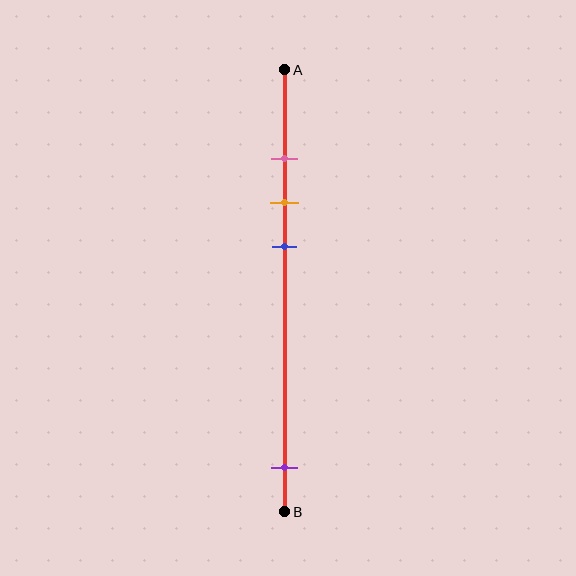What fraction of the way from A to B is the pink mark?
The pink mark is approximately 20% (0.2) of the way from A to B.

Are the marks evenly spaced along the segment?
No, the marks are not evenly spaced.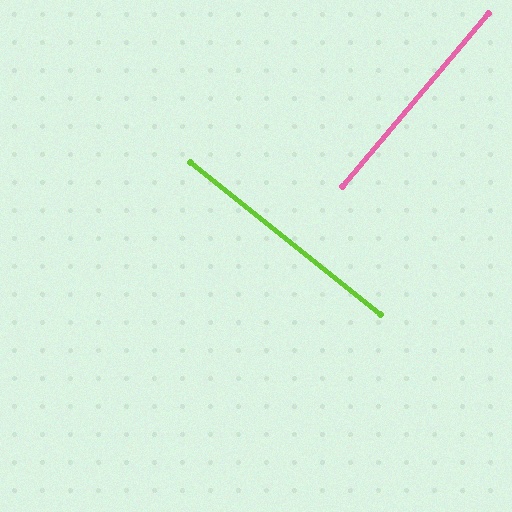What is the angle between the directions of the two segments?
Approximately 89 degrees.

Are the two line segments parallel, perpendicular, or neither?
Perpendicular — they meet at approximately 89°.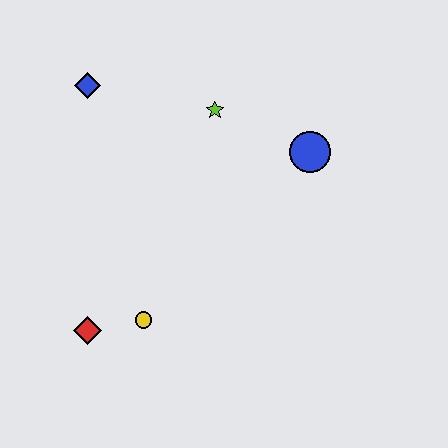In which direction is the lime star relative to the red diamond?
The lime star is above the red diamond.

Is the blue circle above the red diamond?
Yes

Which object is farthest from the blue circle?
The red diamond is farthest from the blue circle.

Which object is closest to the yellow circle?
The red diamond is closest to the yellow circle.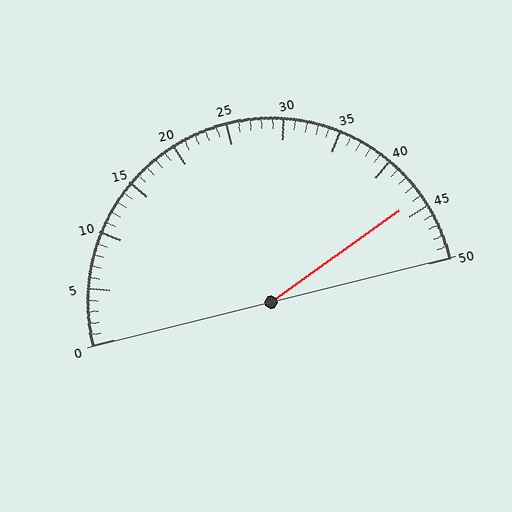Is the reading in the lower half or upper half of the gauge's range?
The reading is in the upper half of the range (0 to 50).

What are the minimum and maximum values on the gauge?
The gauge ranges from 0 to 50.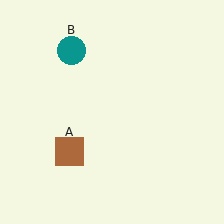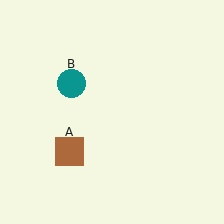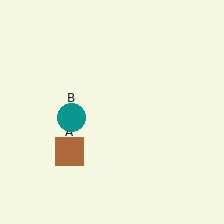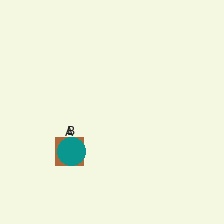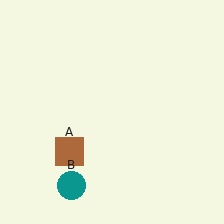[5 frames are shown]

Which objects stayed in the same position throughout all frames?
Brown square (object A) remained stationary.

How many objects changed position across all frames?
1 object changed position: teal circle (object B).